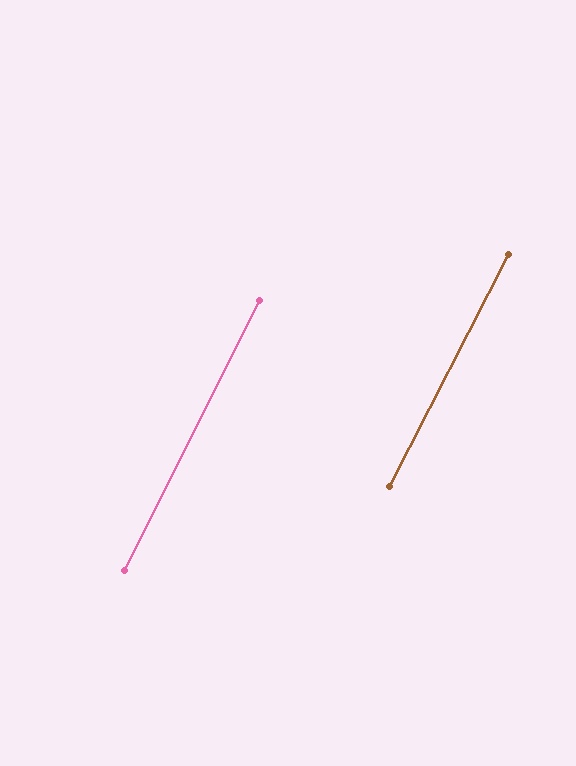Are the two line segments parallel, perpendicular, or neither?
Parallel — their directions differ by only 0.7°.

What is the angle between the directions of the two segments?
Approximately 1 degree.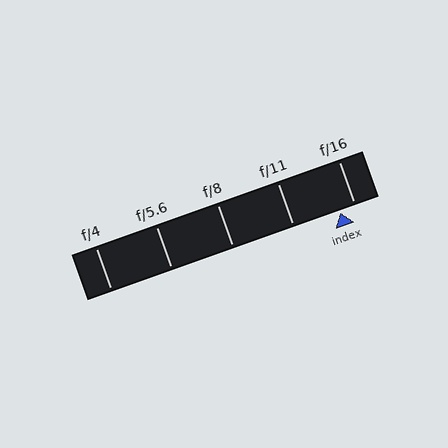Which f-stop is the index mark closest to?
The index mark is closest to f/16.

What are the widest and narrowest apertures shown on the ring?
The widest aperture shown is f/4 and the narrowest is f/16.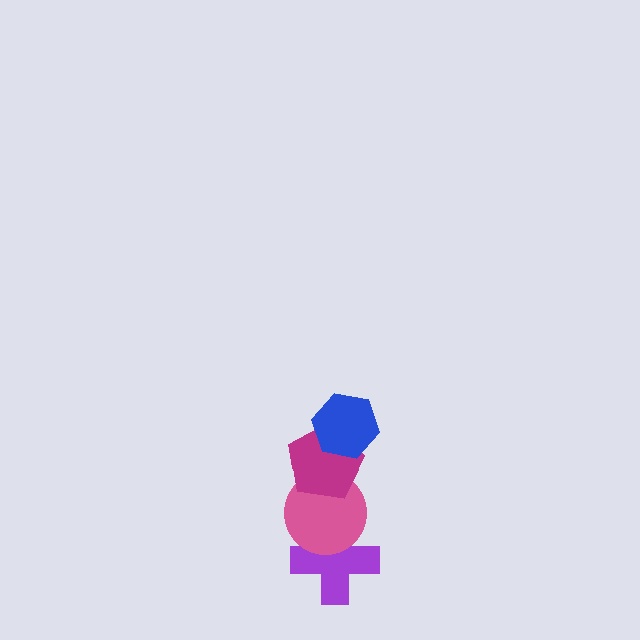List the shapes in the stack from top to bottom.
From top to bottom: the blue hexagon, the magenta pentagon, the pink circle, the purple cross.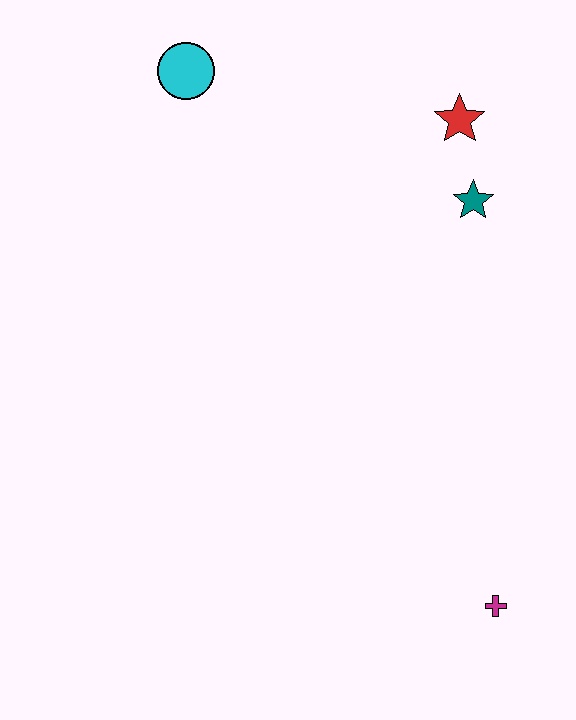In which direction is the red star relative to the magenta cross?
The red star is above the magenta cross.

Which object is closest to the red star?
The teal star is closest to the red star.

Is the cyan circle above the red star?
Yes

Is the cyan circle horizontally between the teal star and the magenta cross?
No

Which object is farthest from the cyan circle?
The magenta cross is farthest from the cyan circle.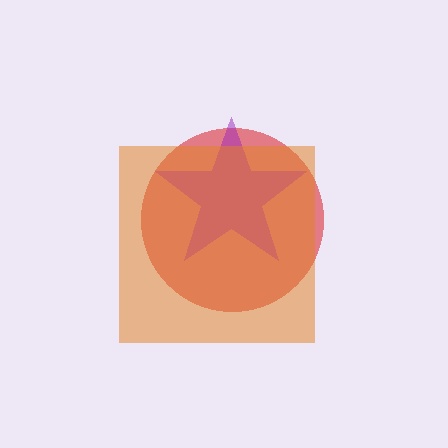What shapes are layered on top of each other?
The layered shapes are: a red circle, a purple star, an orange square.